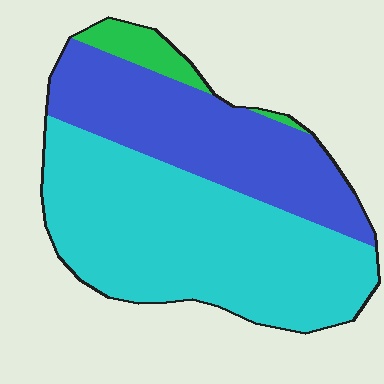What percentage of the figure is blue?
Blue takes up about three eighths (3/8) of the figure.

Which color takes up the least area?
Green, at roughly 5%.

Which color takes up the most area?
Cyan, at roughly 60%.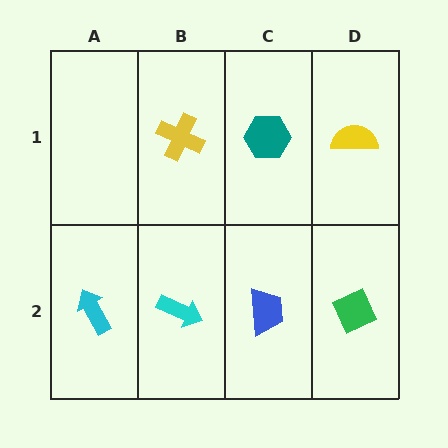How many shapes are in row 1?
3 shapes.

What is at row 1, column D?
A yellow semicircle.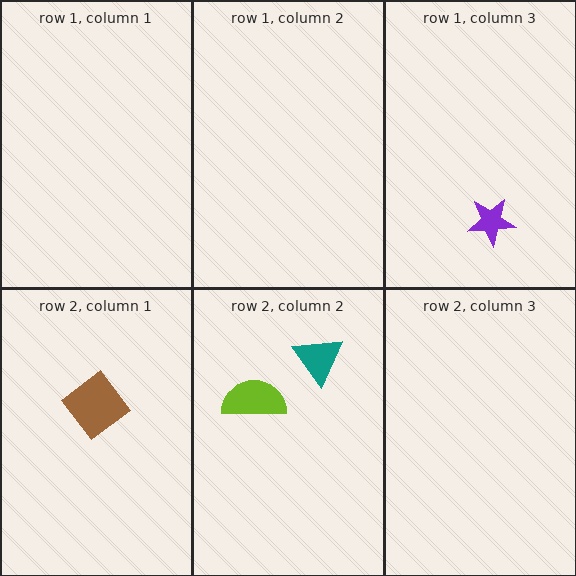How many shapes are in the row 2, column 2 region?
2.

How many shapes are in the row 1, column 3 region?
1.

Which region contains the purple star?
The row 1, column 3 region.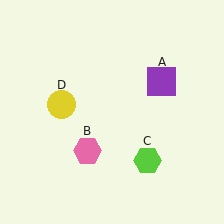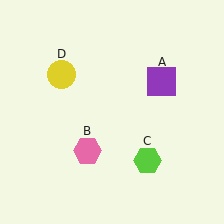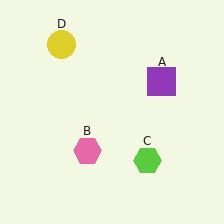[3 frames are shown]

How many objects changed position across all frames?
1 object changed position: yellow circle (object D).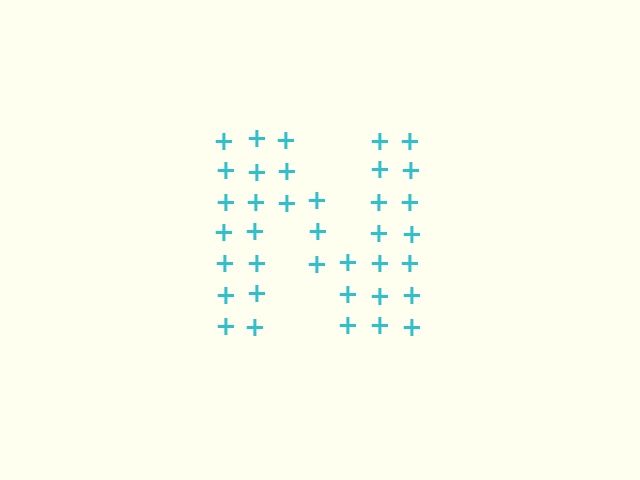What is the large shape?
The large shape is the letter N.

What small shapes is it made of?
It is made of small plus signs.